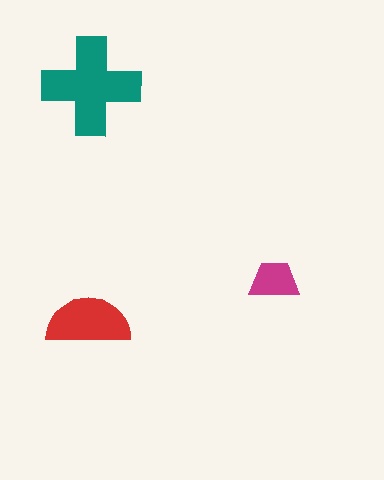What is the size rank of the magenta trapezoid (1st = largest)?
3rd.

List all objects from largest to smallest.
The teal cross, the red semicircle, the magenta trapezoid.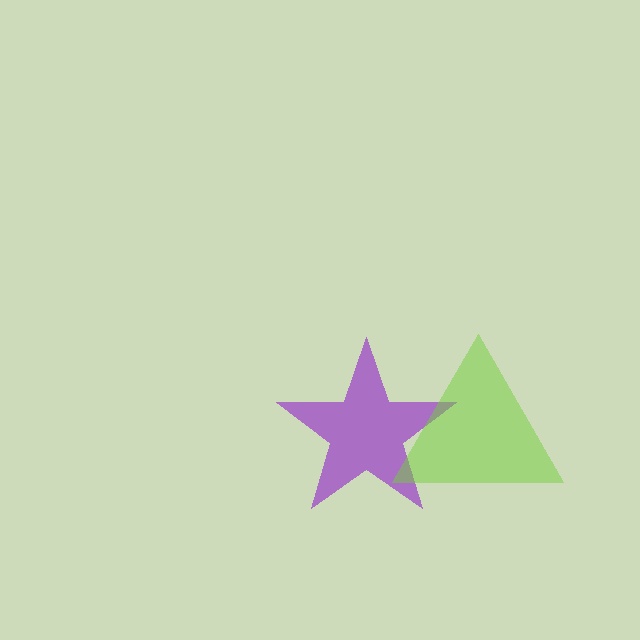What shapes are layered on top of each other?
The layered shapes are: a purple star, a lime triangle.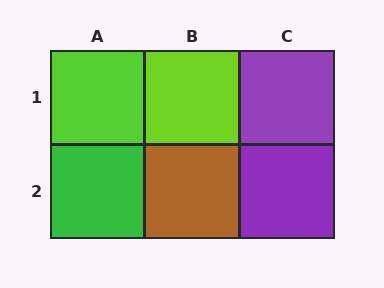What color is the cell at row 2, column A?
Green.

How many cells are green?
1 cell is green.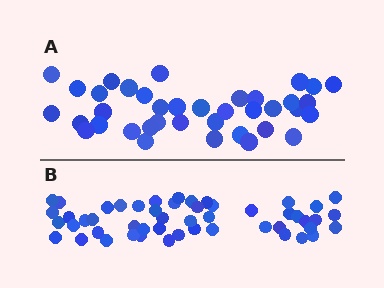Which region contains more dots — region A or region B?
Region B (the bottom region) has more dots.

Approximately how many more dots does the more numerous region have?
Region B has approximately 15 more dots than region A.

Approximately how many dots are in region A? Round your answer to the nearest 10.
About 40 dots. (The exact count is 38, which rounds to 40.)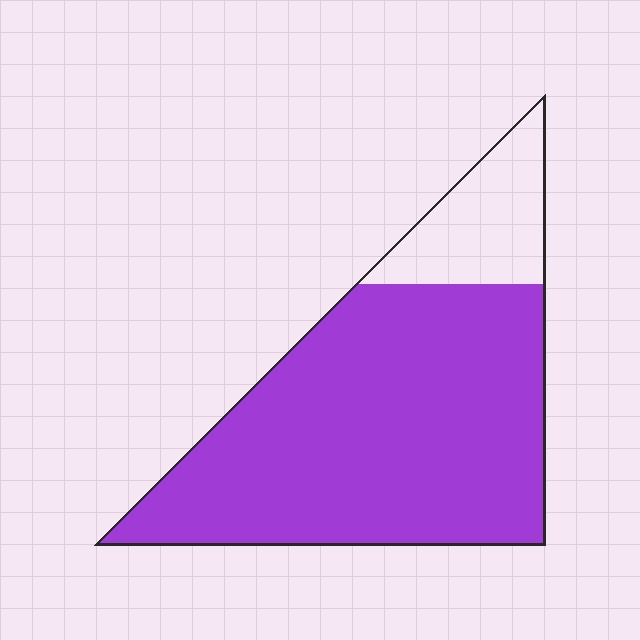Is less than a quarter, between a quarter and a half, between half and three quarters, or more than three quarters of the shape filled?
More than three quarters.